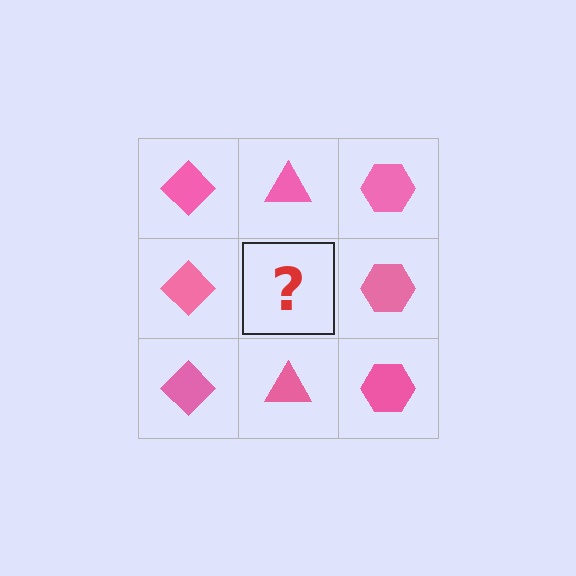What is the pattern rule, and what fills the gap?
The rule is that each column has a consistent shape. The gap should be filled with a pink triangle.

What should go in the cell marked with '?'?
The missing cell should contain a pink triangle.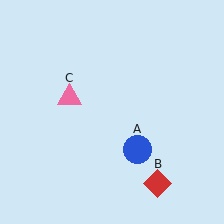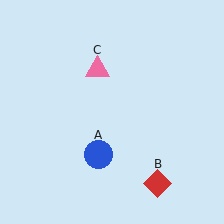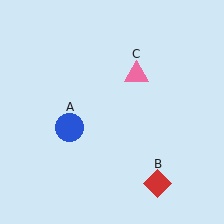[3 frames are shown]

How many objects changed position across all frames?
2 objects changed position: blue circle (object A), pink triangle (object C).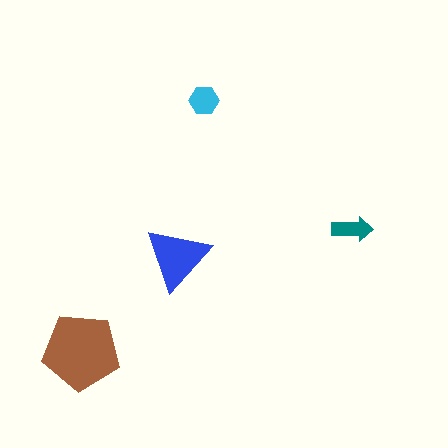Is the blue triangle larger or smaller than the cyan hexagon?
Larger.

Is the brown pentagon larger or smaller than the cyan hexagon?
Larger.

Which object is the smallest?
The teal arrow.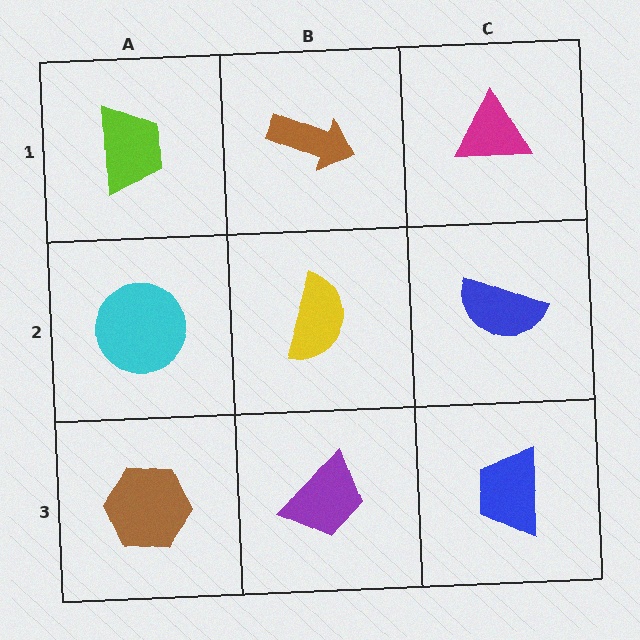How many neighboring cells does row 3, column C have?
2.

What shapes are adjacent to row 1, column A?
A cyan circle (row 2, column A), a brown arrow (row 1, column B).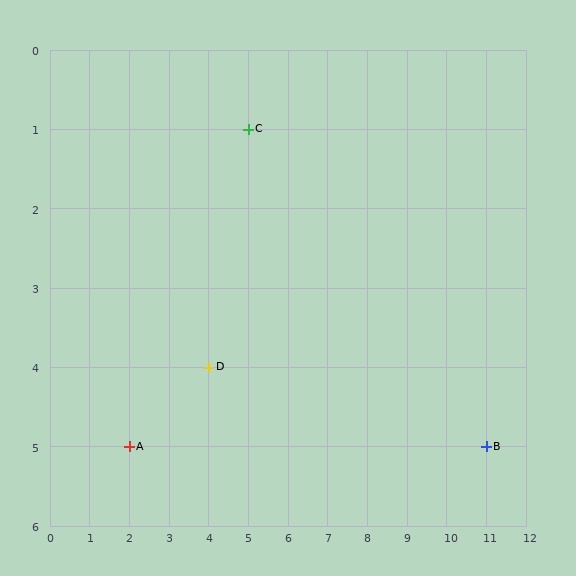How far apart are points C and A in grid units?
Points C and A are 3 columns and 4 rows apart (about 5.0 grid units diagonally).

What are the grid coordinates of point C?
Point C is at grid coordinates (5, 1).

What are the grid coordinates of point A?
Point A is at grid coordinates (2, 5).